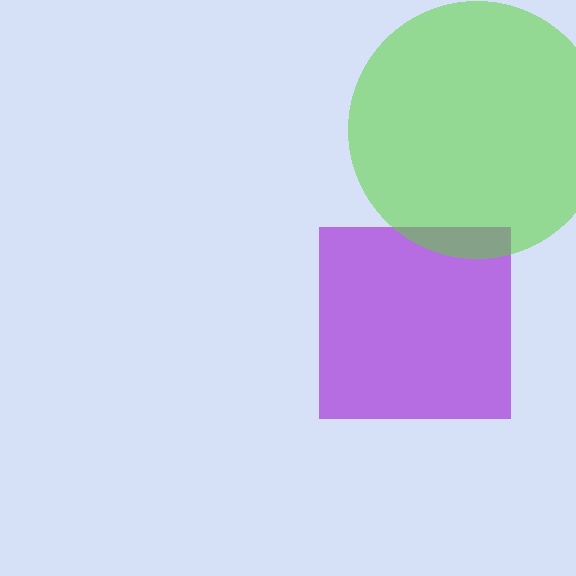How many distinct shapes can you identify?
There are 2 distinct shapes: a purple square, a lime circle.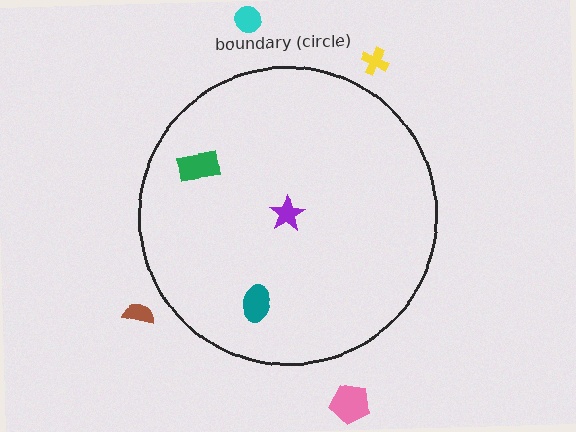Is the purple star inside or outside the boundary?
Inside.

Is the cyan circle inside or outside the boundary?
Outside.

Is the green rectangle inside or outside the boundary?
Inside.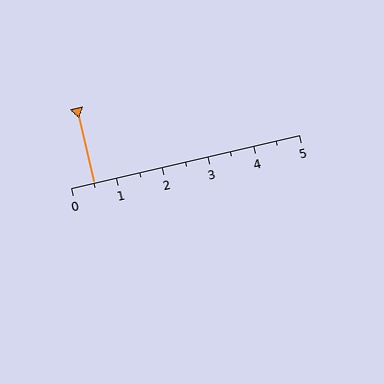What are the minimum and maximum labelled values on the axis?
The axis runs from 0 to 5.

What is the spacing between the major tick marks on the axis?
The major ticks are spaced 1 apart.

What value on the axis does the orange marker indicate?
The marker indicates approximately 0.5.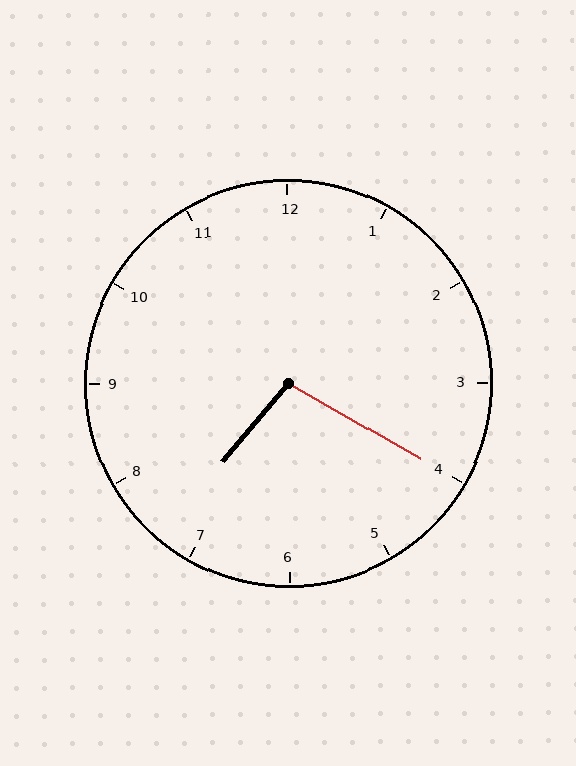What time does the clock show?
7:20.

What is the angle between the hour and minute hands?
Approximately 100 degrees.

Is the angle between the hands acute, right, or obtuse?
It is obtuse.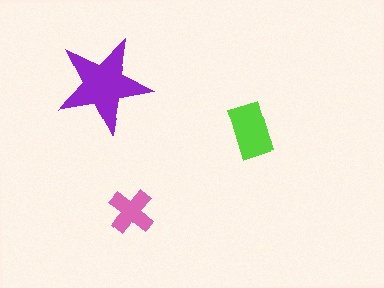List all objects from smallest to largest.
The pink cross, the lime rectangle, the purple star.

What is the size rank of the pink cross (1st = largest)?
3rd.